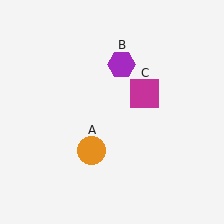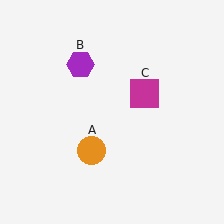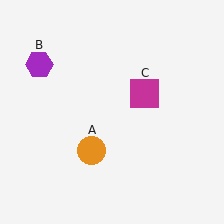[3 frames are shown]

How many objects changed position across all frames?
1 object changed position: purple hexagon (object B).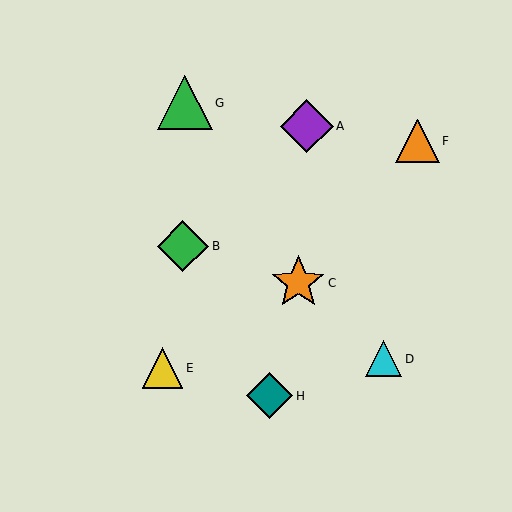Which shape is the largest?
The green triangle (labeled G) is the largest.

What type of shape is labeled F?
Shape F is an orange triangle.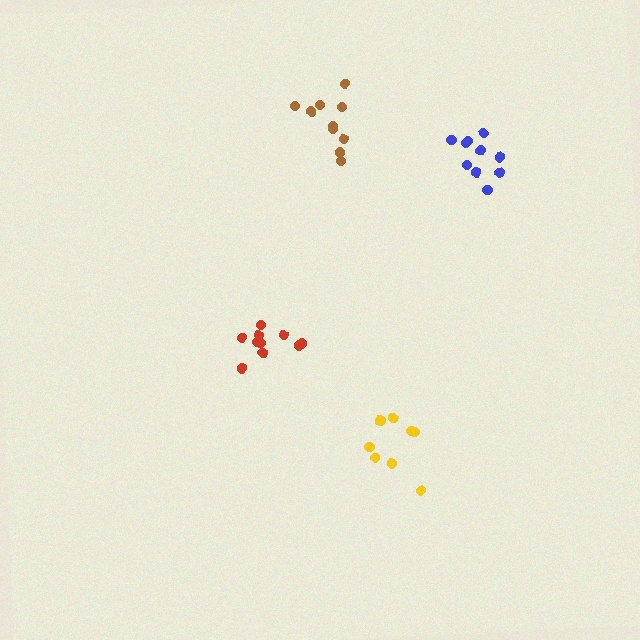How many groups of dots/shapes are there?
There are 4 groups.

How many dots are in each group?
Group 1: 8 dots, Group 2: 10 dots, Group 3: 10 dots, Group 4: 10 dots (38 total).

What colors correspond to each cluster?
The clusters are colored: yellow, brown, red, blue.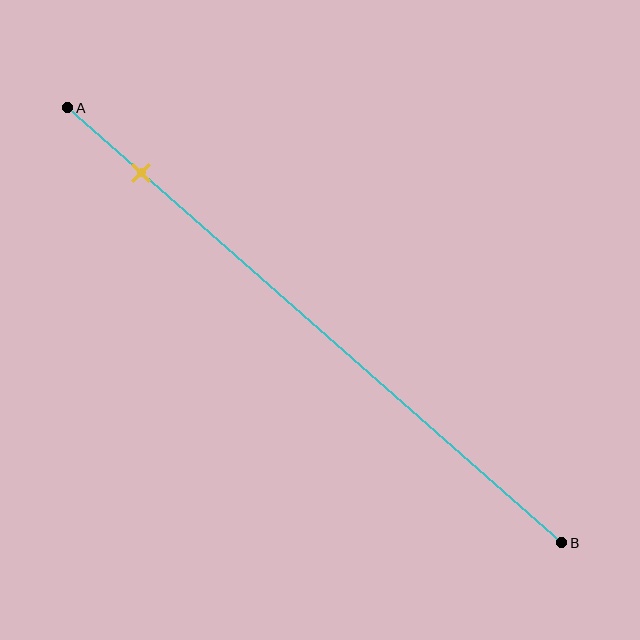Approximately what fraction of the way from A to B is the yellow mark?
The yellow mark is approximately 15% of the way from A to B.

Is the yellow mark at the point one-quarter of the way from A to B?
No, the mark is at about 15% from A, not at the 25% one-quarter point.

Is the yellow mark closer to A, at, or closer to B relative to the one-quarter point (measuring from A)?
The yellow mark is closer to point A than the one-quarter point of segment AB.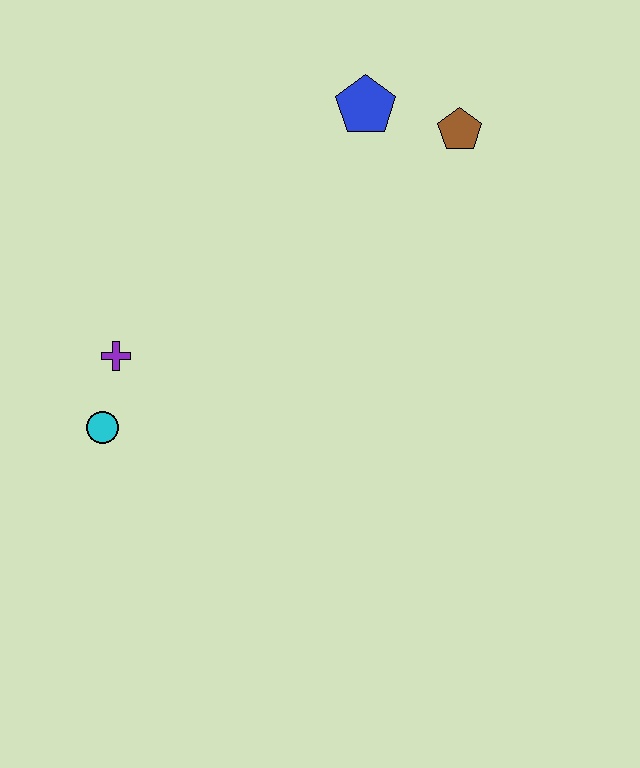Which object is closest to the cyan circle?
The purple cross is closest to the cyan circle.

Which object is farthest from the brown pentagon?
The cyan circle is farthest from the brown pentagon.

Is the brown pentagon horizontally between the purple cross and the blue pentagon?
No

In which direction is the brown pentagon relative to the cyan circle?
The brown pentagon is to the right of the cyan circle.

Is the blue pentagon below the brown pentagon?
No